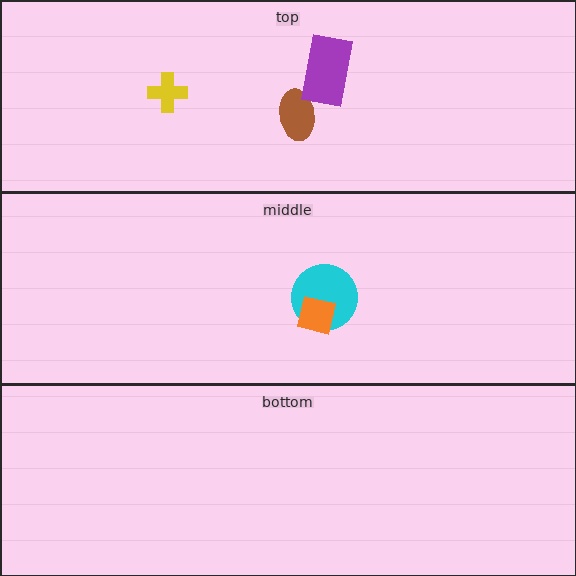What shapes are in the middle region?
The cyan circle, the orange square.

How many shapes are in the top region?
3.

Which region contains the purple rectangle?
The top region.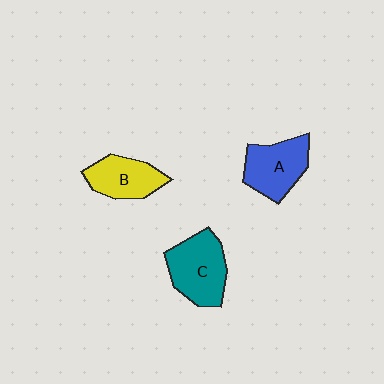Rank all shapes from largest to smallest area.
From largest to smallest: C (teal), A (blue), B (yellow).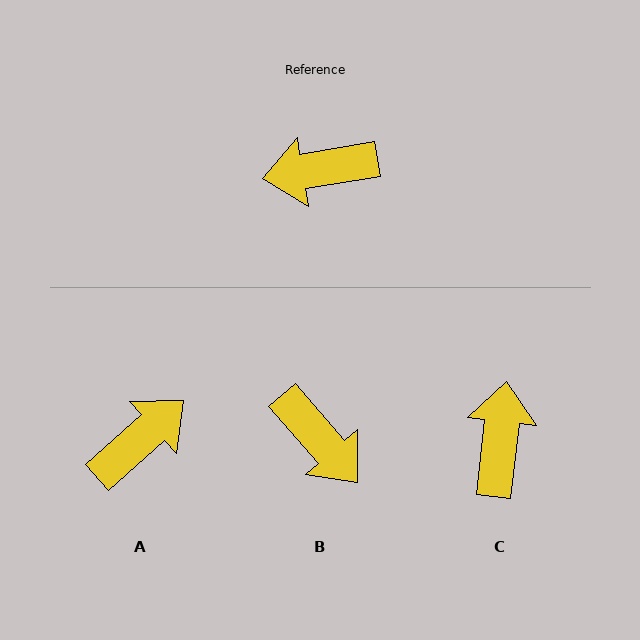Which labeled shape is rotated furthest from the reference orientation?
A, about 148 degrees away.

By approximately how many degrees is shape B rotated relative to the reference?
Approximately 121 degrees counter-clockwise.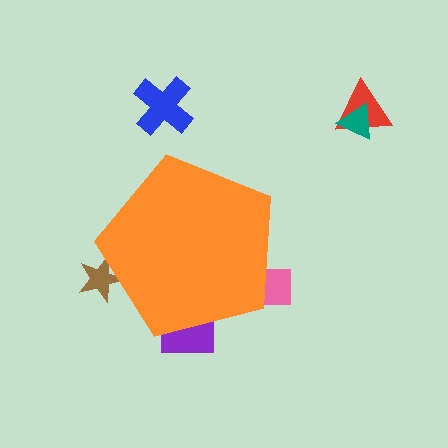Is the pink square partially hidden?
Yes, the pink square is partially hidden behind the orange pentagon.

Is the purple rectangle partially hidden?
Yes, the purple rectangle is partially hidden behind the orange pentagon.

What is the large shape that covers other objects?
An orange pentagon.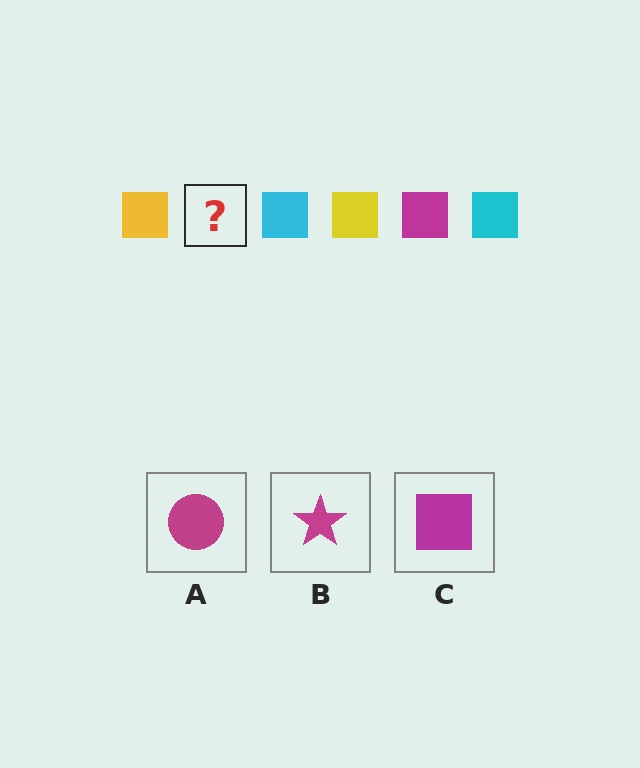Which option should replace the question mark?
Option C.